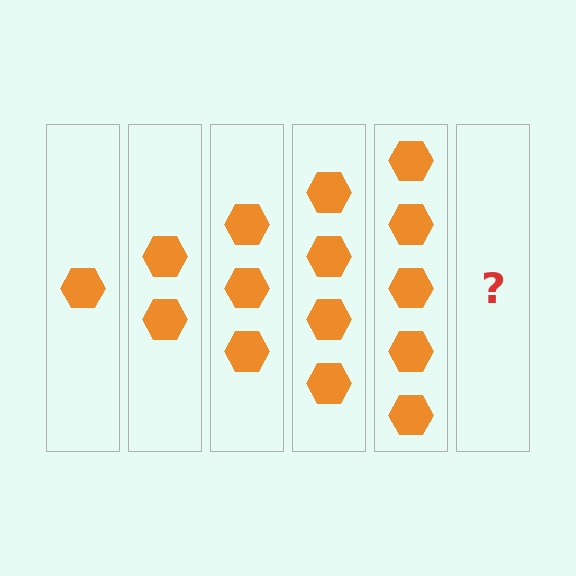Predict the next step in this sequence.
The next step is 6 hexagons.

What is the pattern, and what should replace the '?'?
The pattern is that each step adds one more hexagon. The '?' should be 6 hexagons.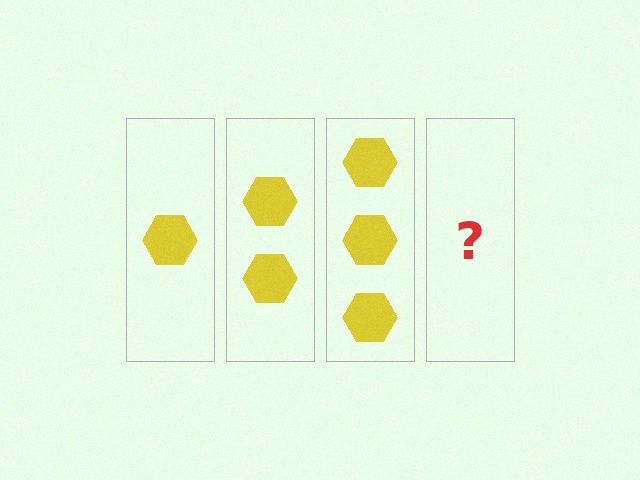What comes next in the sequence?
The next element should be 4 hexagons.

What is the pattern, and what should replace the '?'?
The pattern is that each step adds one more hexagon. The '?' should be 4 hexagons.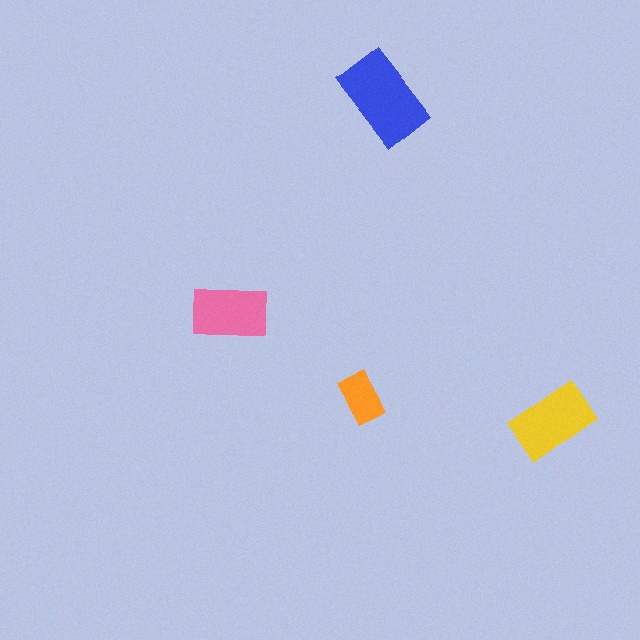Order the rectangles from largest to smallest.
the blue one, the yellow one, the pink one, the orange one.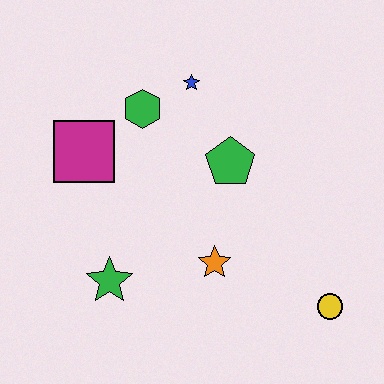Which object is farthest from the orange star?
The blue star is farthest from the orange star.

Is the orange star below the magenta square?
Yes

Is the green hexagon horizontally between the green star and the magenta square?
No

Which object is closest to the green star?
The orange star is closest to the green star.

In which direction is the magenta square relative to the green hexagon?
The magenta square is to the left of the green hexagon.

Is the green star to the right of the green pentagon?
No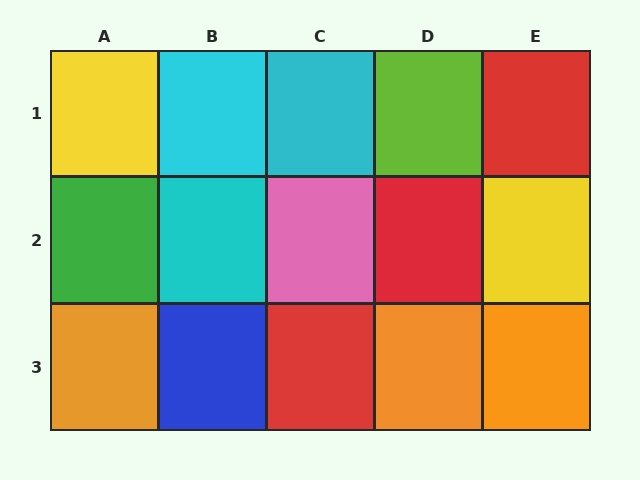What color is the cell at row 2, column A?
Green.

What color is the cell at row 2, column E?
Yellow.